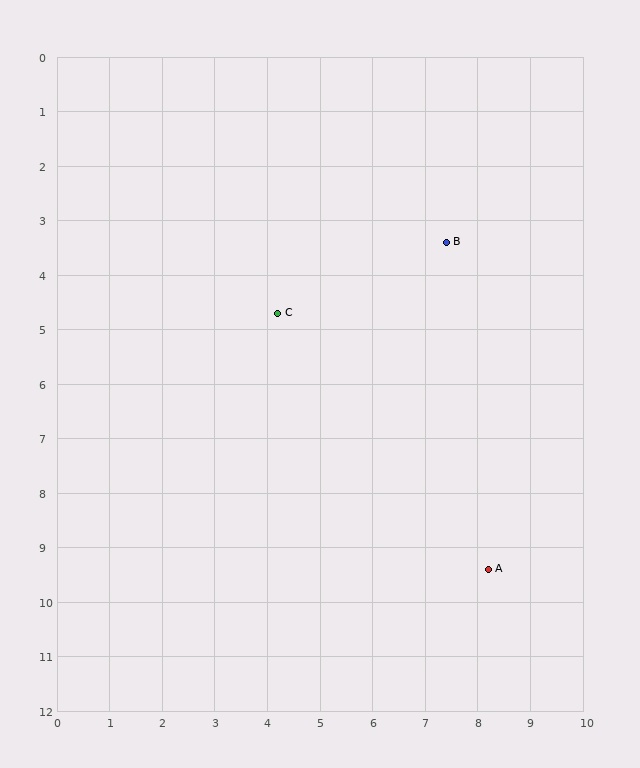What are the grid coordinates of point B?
Point B is at approximately (7.4, 3.4).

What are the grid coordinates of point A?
Point A is at approximately (8.2, 9.4).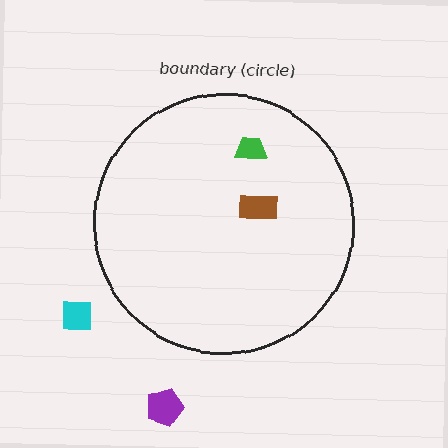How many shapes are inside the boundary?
2 inside, 2 outside.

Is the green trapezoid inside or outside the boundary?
Inside.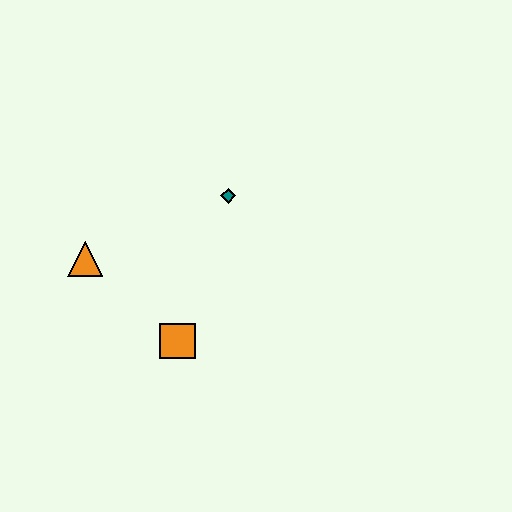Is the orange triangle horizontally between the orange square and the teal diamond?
No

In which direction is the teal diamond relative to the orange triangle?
The teal diamond is to the right of the orange triangle.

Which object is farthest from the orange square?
The teal diamond is farthest from the orange square.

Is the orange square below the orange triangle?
Yes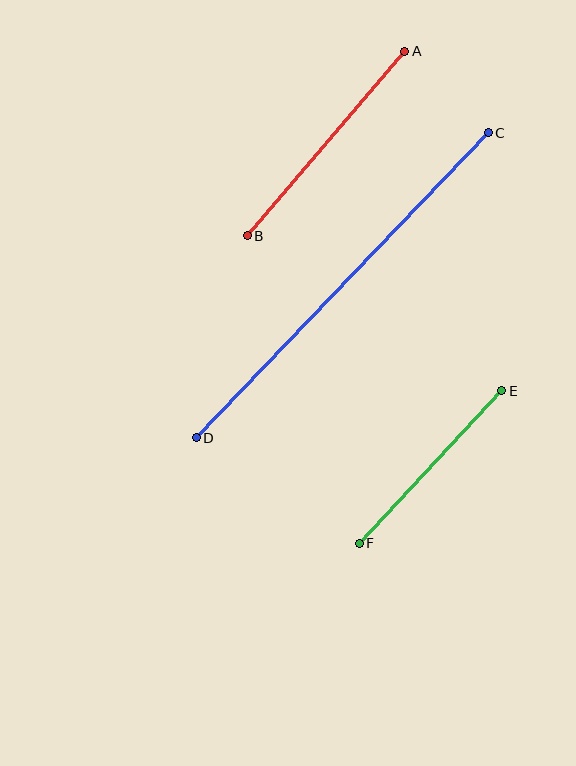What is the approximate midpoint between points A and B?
The midpoint is at approximately (326, 144) pixels.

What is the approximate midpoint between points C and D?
The midpoint is at approximately (342, 285) pixels.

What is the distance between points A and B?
The distance is approximately 242 pixels.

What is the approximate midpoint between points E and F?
The midpoint is at approximately (430, 467) pixels.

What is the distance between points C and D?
The distance is approximately 422 pixels.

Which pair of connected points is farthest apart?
Points C and D are farthest apart.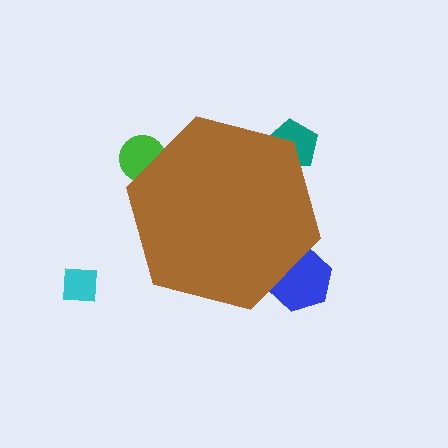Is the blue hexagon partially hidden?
Yes, the blue hexagon is partially hidden behind the brown hexagon.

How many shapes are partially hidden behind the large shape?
3 shapes are partially hidden.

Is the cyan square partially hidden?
No, the cyan square is fully visible.